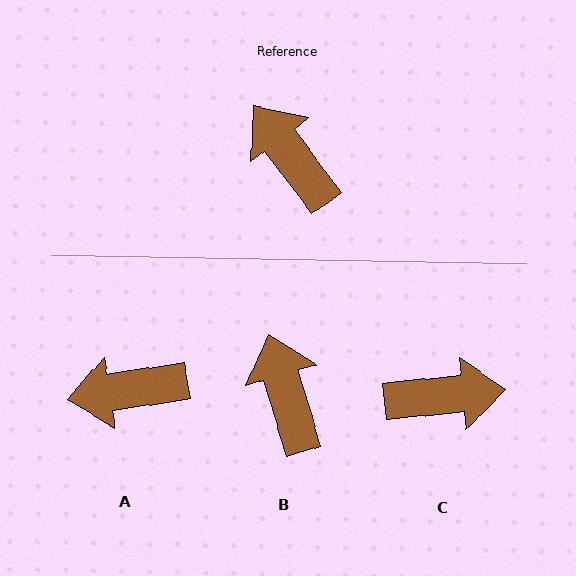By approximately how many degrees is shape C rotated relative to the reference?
Approximately 121 degrees clockwise.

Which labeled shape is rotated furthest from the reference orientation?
C, about 121 degrees away.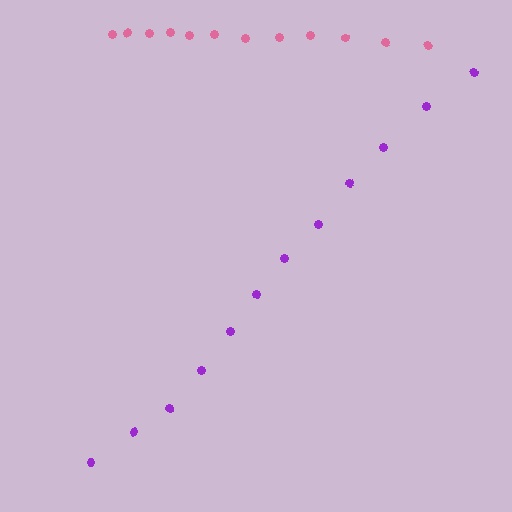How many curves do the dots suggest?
There are 2 distinct paths.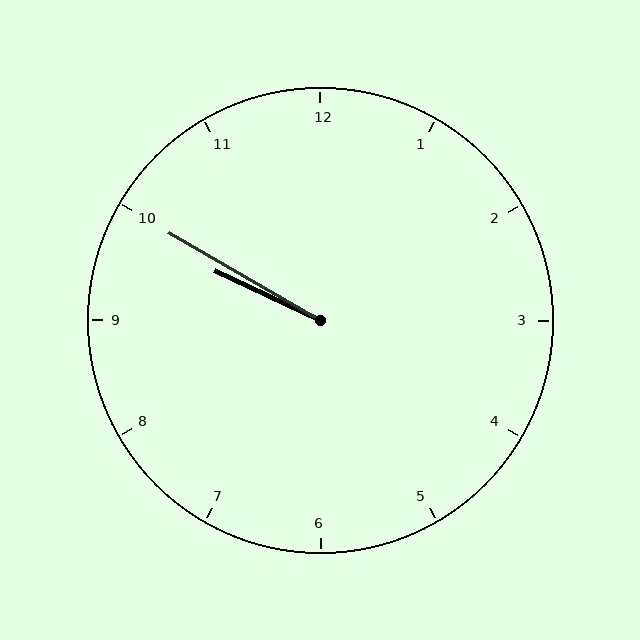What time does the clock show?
9:50.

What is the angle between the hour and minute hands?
Approximately 5 degrees.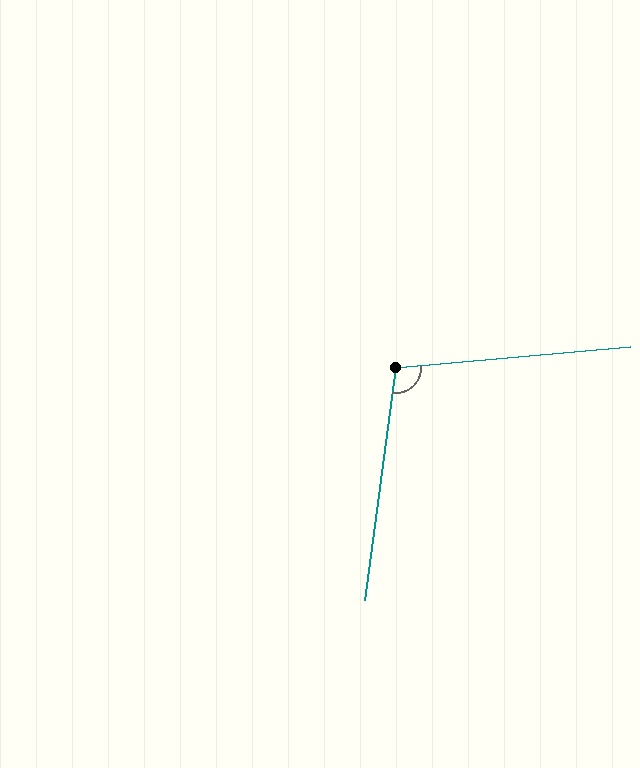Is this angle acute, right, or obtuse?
It is obtuse.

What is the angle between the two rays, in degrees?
Approximately 103 degrees.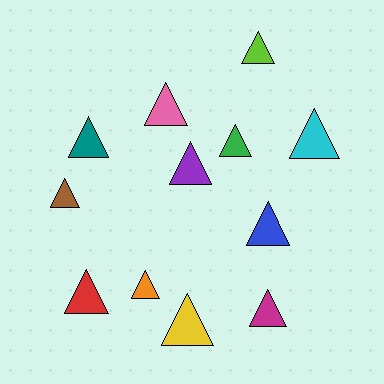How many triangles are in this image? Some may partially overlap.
There are 12 triangles.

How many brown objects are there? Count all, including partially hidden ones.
There is 1 brown object.